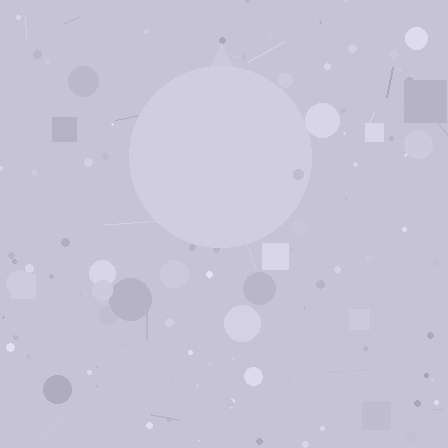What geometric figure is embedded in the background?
A circle is embedded in the background.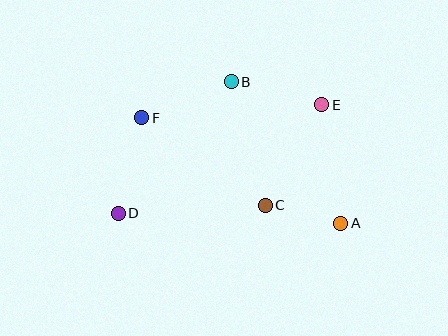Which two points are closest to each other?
Points A and C are closest to each other.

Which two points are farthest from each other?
Points D and E are farthest from each other.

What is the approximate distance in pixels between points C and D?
The distance between C and D is approximately 147 pixels.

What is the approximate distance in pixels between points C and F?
The distance between C and F is approximately 151 pixels.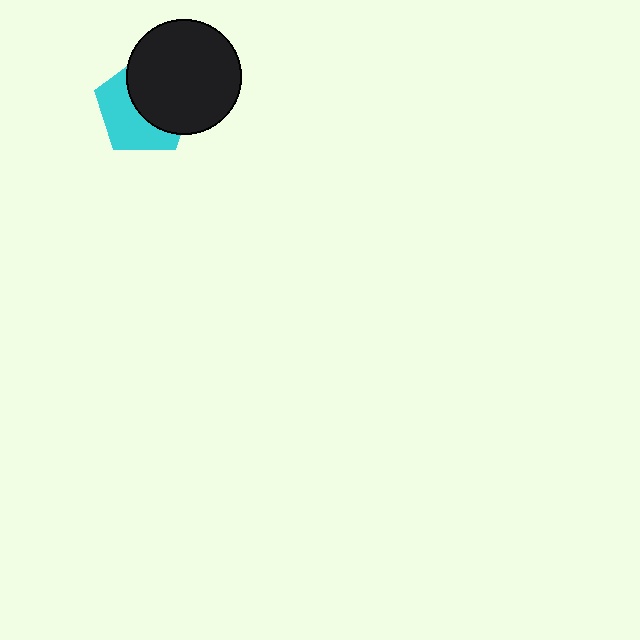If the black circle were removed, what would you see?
You would see the complete cyan pentagon.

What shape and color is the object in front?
The object in front is a black circle.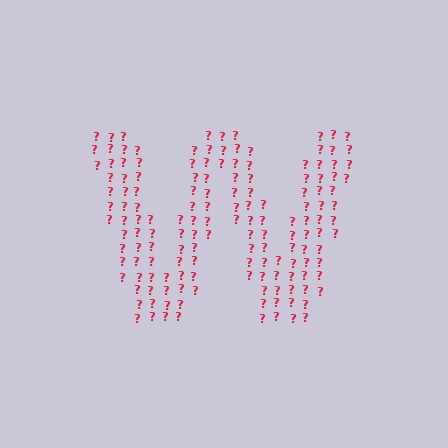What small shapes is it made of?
It is made of small question marks.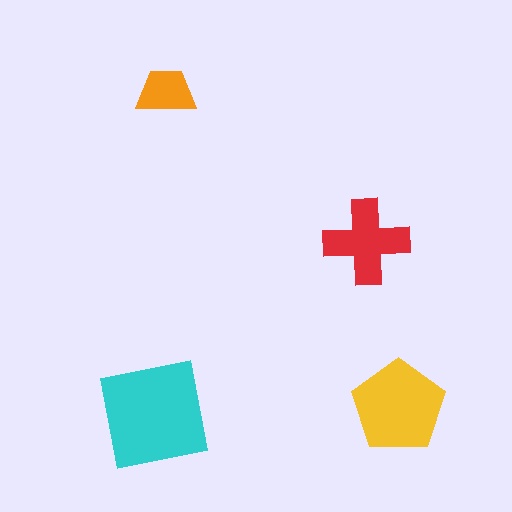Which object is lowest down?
The cyan square is bottommost.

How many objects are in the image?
There are 4 objects in the image.